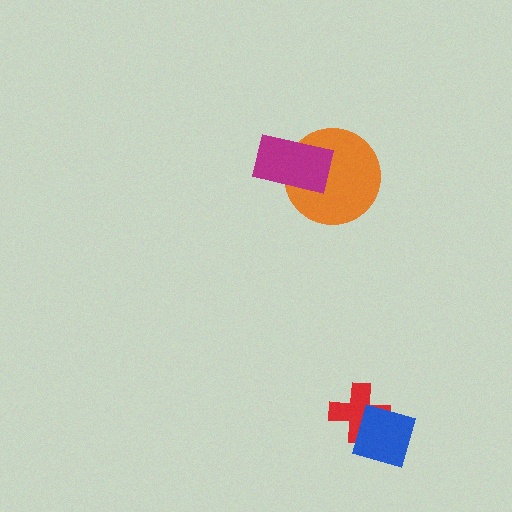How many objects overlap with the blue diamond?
1 object overlaps with the blue diamond.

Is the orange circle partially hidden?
Yes, it is partially covered by another shape.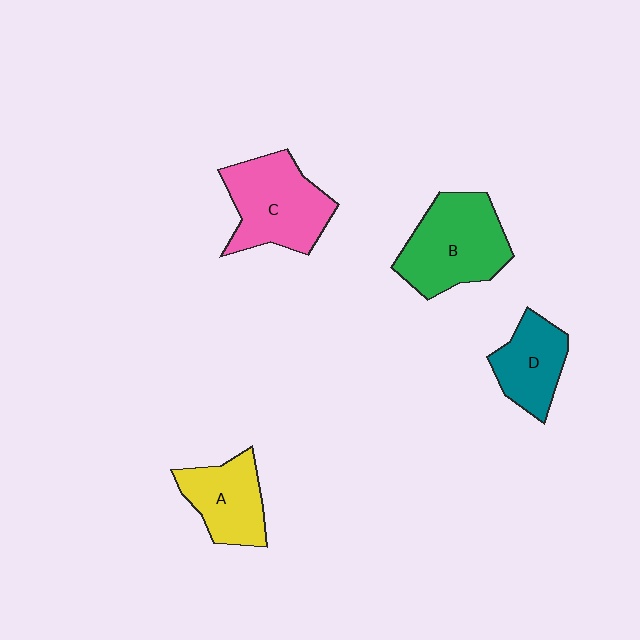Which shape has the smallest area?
Shape D (teal).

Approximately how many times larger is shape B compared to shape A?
Approximately 1.4 times.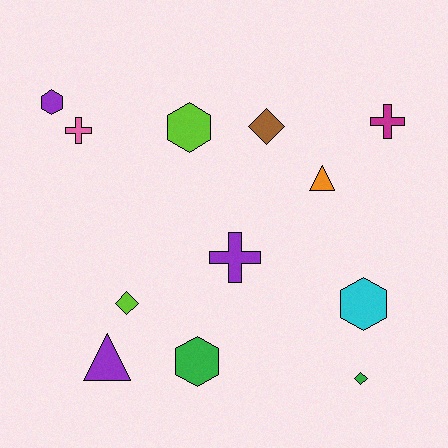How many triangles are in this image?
There are 2 triangles.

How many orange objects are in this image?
There is 1 orange object.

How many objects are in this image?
There are 12 objects.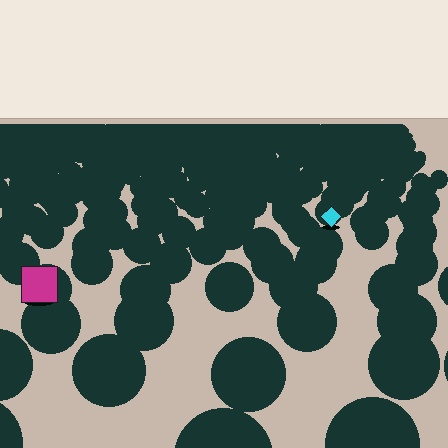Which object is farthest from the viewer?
The cyan diamond is farthest from the viewer. It appears smaller and the ground texture around it is denser.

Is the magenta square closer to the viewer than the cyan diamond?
Yes. The magenta square is closer — you can tell from the texture gradient: the ground texture is coarser near it.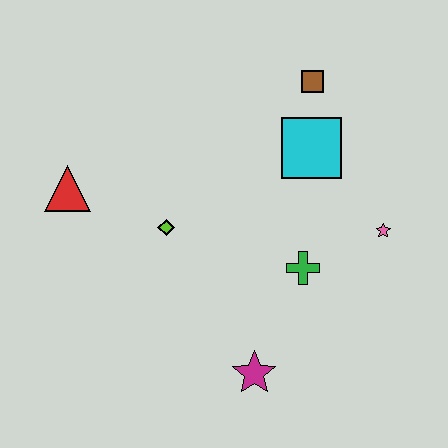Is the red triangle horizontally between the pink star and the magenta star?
No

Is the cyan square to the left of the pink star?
Yes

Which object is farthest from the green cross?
The red triangle is farthest from the green cross.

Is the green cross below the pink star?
Yes